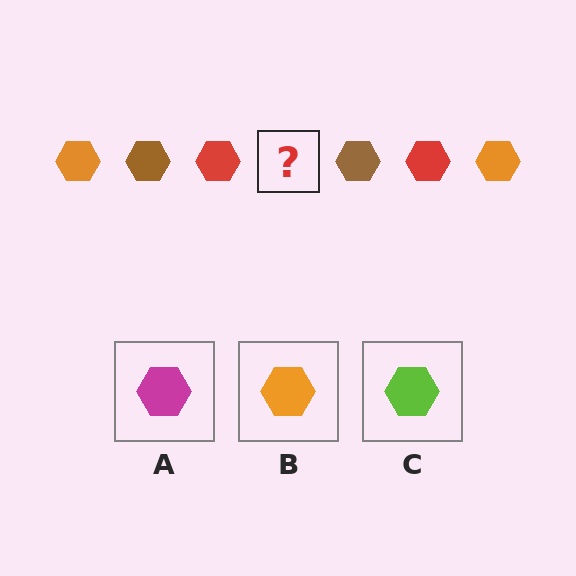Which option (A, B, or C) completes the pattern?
B.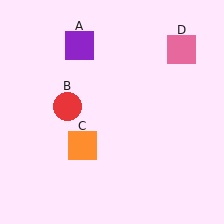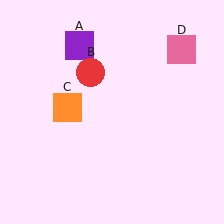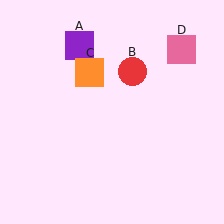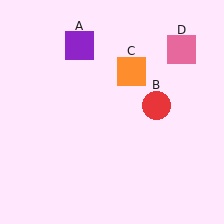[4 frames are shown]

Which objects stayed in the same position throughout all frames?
Purple square (object A) and pink square (object D) remained stationary.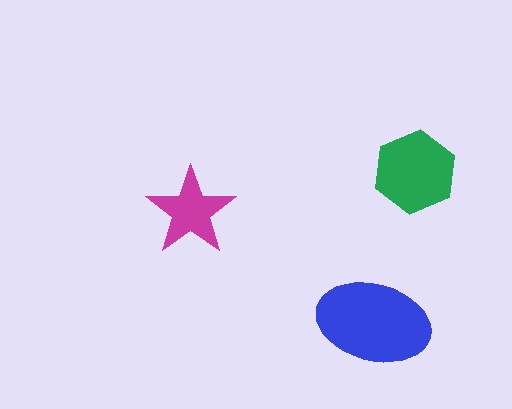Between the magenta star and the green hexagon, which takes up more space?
The green hexagon.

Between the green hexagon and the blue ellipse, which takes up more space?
The blue ellipse.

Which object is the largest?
The blue ellipse.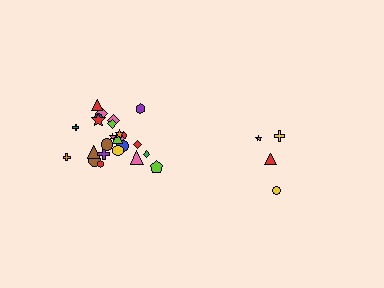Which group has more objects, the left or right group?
The left group.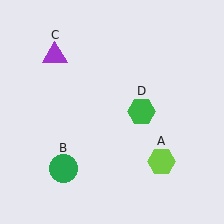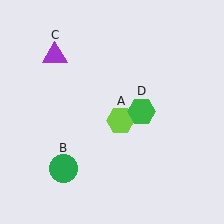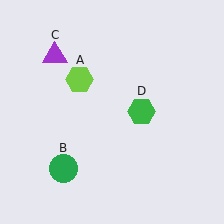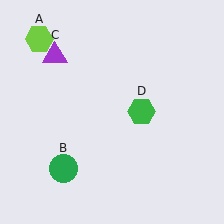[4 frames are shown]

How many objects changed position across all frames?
1 object changed position: lime hexagon (object A).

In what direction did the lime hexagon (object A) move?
The lime hexagon (object A) moved up and to the left.